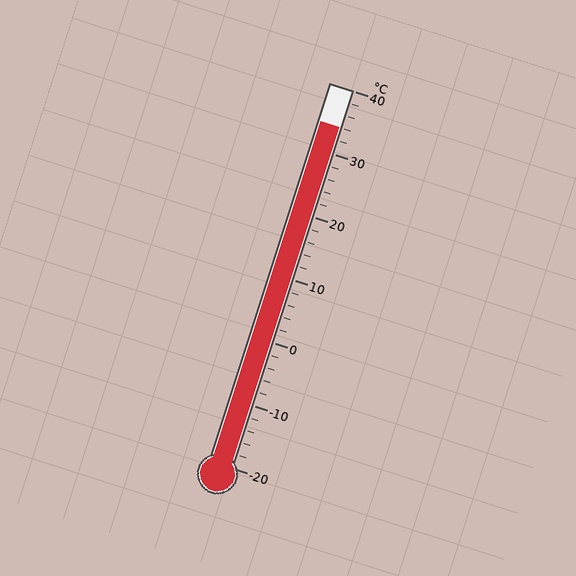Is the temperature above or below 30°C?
The temperature is above 30°C.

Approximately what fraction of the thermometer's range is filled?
The thermometer is filled to approximately 90% of its range.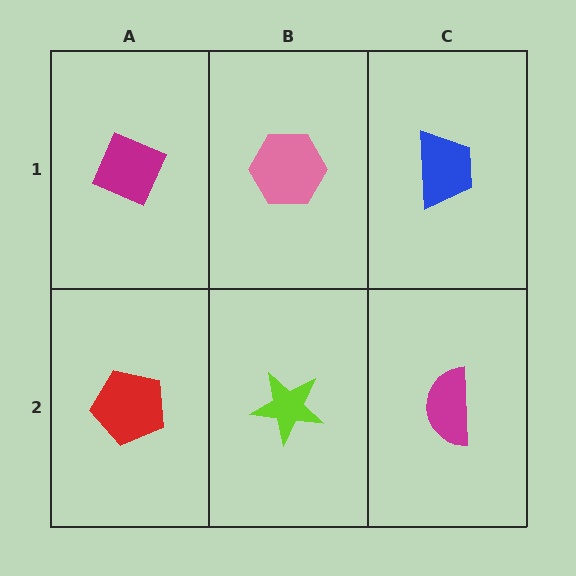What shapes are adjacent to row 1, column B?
A lime star (row 2, column B), a magenta diamond (row 1, column A), a blue trapezoid (row 1, column C).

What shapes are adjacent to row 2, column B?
A pink hexagon (row 1, column B), a red pentagon (row 2, column A), a magenta semicircle (row 2, column C).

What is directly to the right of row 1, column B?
A blue trapezoid.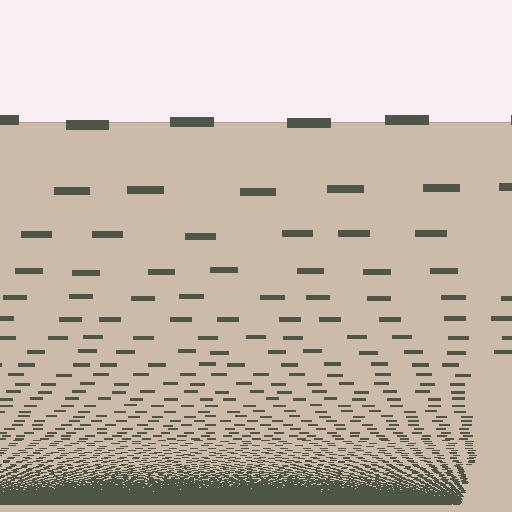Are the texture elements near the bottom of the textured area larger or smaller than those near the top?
Smaller. The gradient is inverted — elements near the bottom are smaller and denser.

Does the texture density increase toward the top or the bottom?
Density increases toward the bottom.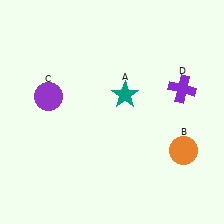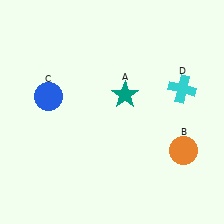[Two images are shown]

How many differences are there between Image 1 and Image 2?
There are 2 differences between the two images.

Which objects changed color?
C changed from purple to blue. D changed from purple to cyan.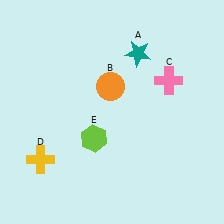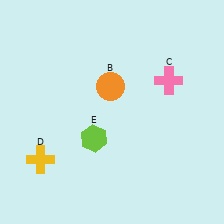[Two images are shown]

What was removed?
The teal star (A) was removed in Image 2.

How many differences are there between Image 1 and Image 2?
There is 1 difference between the two images.